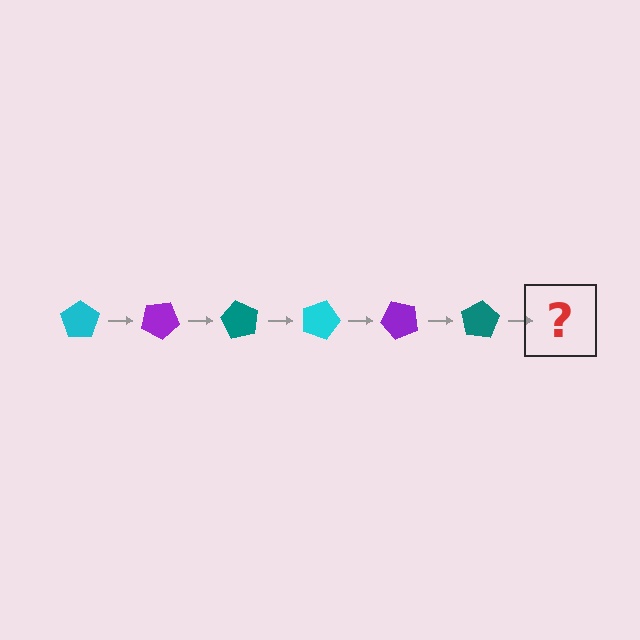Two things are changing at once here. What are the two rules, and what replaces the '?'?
The two rules are that it rotates 30 degrees each step and the color cycles through cyan, purple, and teal. The '?' should be a cyan pentagon, rotated 180 degrees from the start.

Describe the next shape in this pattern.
It should be a cyan pentagon, rotated 180 degrees from the start.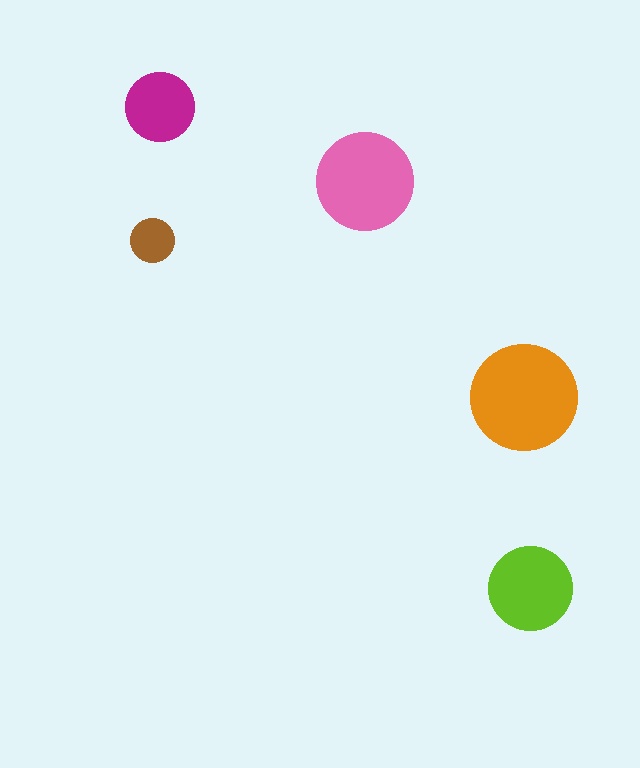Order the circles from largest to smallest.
the orange one, the pink one, the lime one, the magenta one, the brown one.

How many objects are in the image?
There are 5 objects in the image.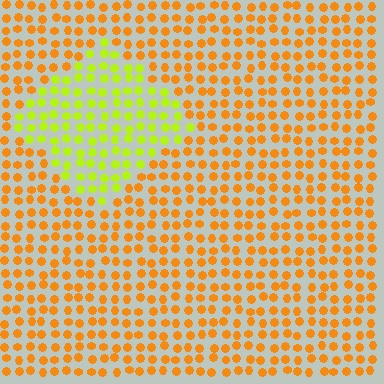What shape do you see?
I see a diamond.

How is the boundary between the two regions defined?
The boundary is defined purely by a slight shift in hue (about 46 degrees). Spacing, size, and orientation are identical on both sides.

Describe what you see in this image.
The image is filled with small orange elements in a uniform arrangement. A diamond-shaped region is visible where the elements are tinted to a slightly different hue, forming a subtle color boundary.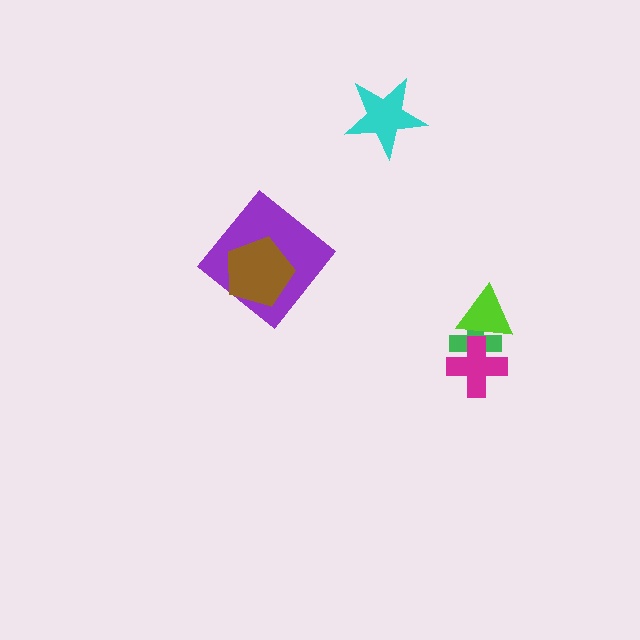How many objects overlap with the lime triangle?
2 objects overlap with the lime triangle.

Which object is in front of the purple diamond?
The brown pentagon is in front of the purple diamond.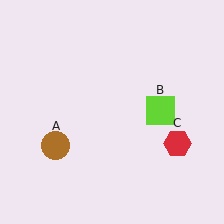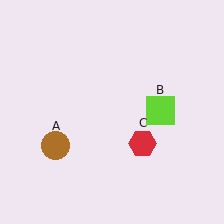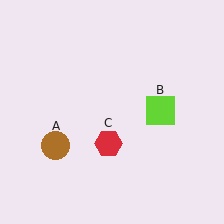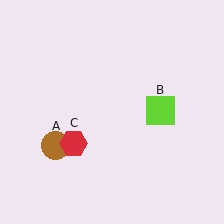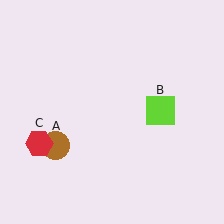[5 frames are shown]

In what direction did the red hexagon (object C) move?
The red hexagon (object C) moved left.